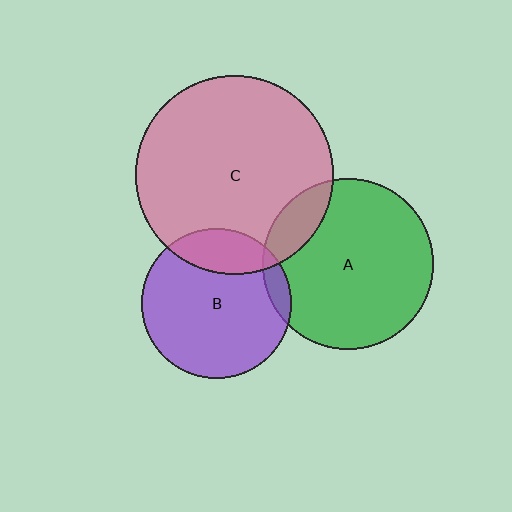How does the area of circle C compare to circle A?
Approximately 1.3 times.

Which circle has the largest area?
Circle C (pink).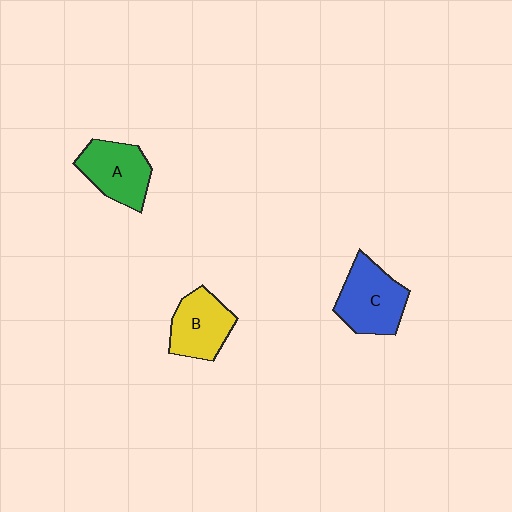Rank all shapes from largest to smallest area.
From largest to smallest: C (blue), A (green), B (yellow).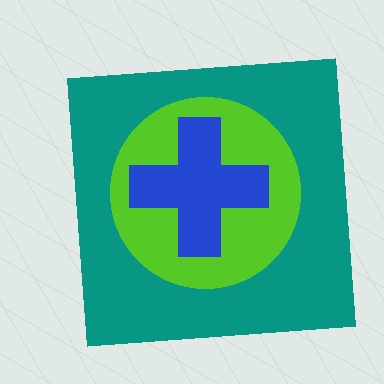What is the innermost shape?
The blue cross.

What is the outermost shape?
The teal square.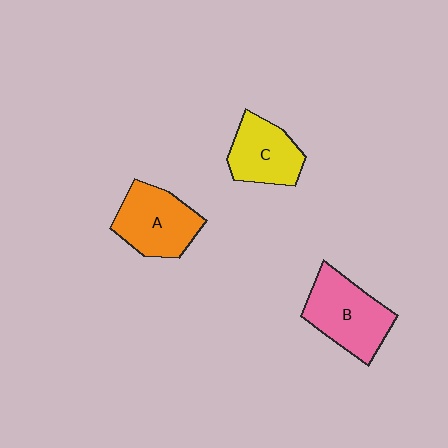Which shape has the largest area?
Shape B (pink).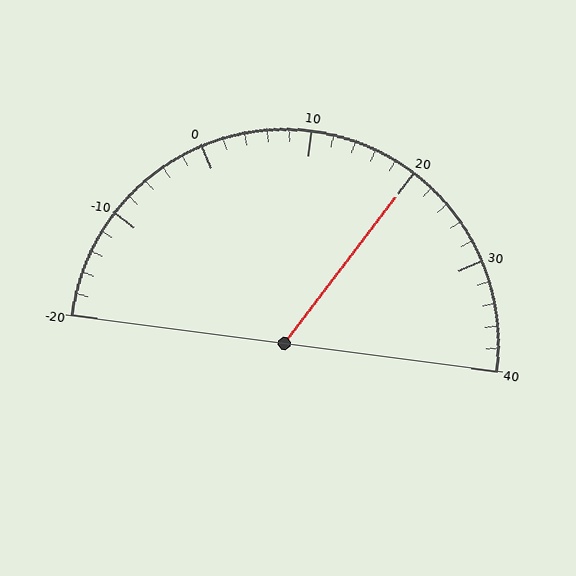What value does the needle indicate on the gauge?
The needle indicates approximately 20.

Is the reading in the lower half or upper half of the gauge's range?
The reading is in the upper half of the range (-20 to 40).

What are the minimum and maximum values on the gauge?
The gauge ranges from -20 to 40.